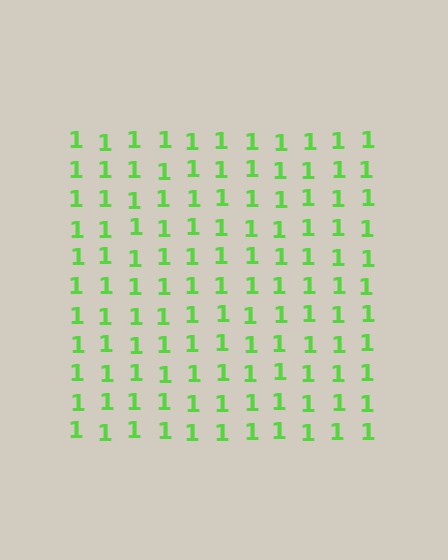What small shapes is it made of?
It is made of small digit 1's.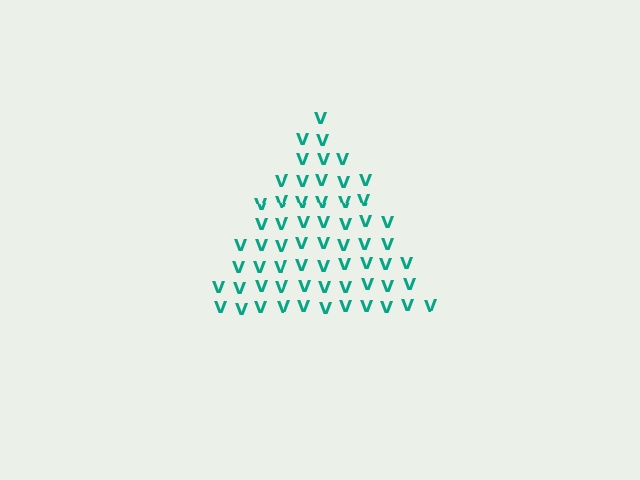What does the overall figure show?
The overall figure shows a triangle.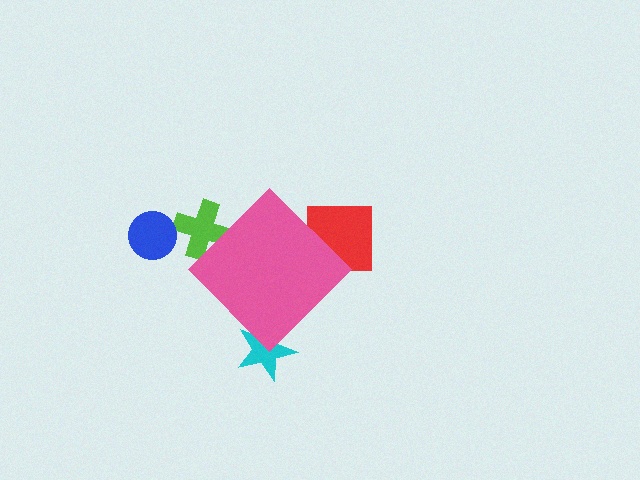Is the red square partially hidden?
Yes, the red square is partially hidden behind the pink diamond.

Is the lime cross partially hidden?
Yes, the lime cross is partially hidden behind the pink diamond.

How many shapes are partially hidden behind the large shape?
3 shapes are partially hidden.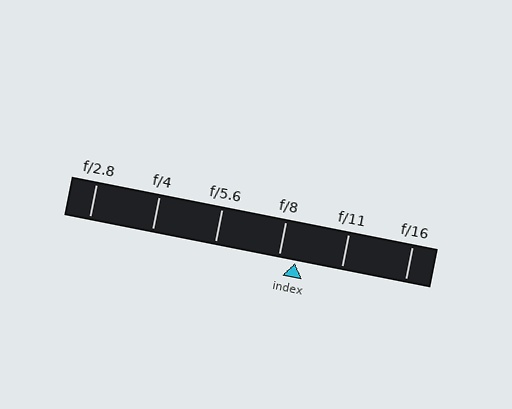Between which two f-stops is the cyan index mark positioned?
The index mark is between f/8 and f/11.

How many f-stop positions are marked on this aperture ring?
There are 6 f-stop positions marked.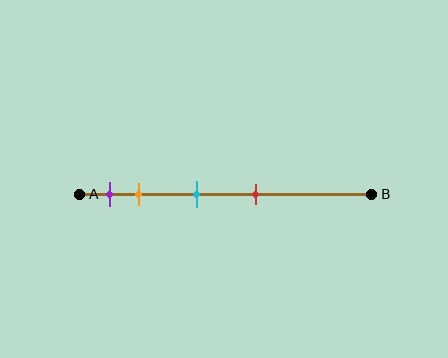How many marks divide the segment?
There are 4 marks dividing the segment.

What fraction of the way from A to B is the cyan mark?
The cyan mark is approximately 40% (0.4) of the way from A to B.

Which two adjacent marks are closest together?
The purple and orange marks are the closest adjacent pair.